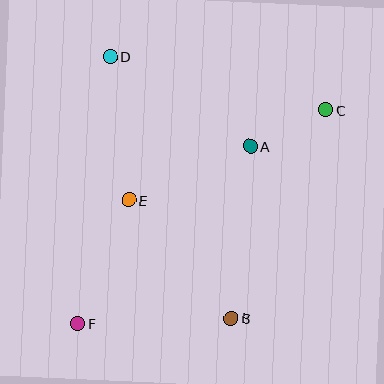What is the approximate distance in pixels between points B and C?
The distance between B and C is approximately 229 pixels.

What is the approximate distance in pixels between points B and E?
The distance between B and E is approximately 157 pixels.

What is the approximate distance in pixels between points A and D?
The distance between A and D is approximately 166 pixels.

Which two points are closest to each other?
Points A and C are closest to each other.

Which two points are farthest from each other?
Points C and F are farthest from each other.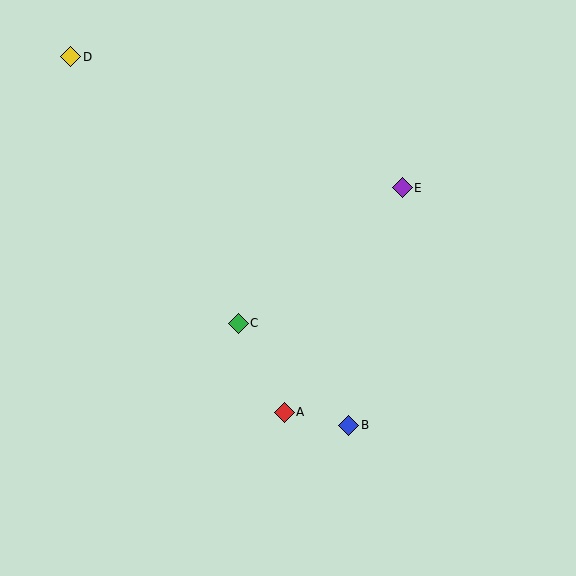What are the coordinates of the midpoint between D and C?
The midpoint between D and C is at (154, 190).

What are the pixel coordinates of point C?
Point C is at (238, 323).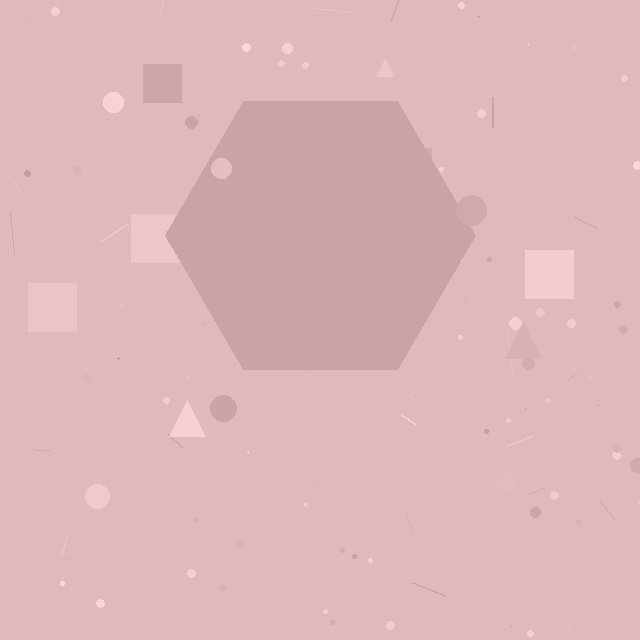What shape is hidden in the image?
A hexagon is hidden in the image.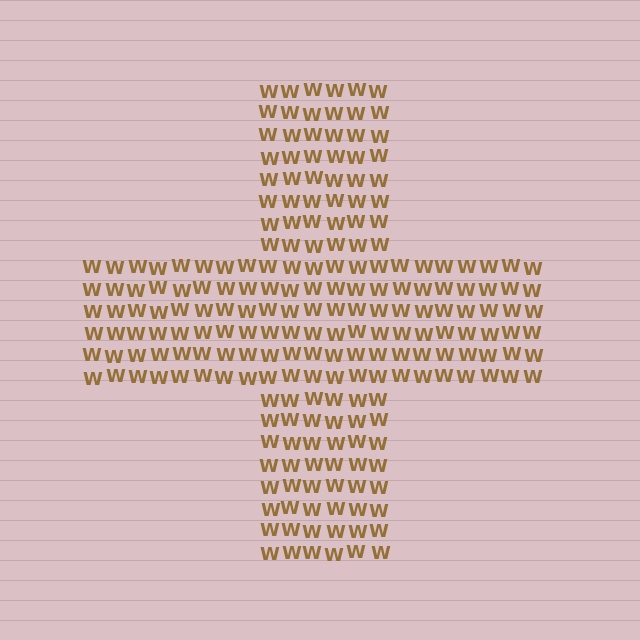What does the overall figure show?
The overall figure shows a cross.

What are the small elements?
The small elements are letter W's.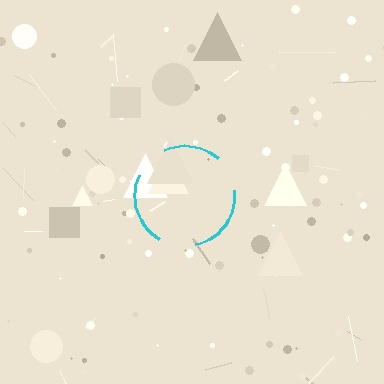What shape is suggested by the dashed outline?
The dashed outline suggests a circle.